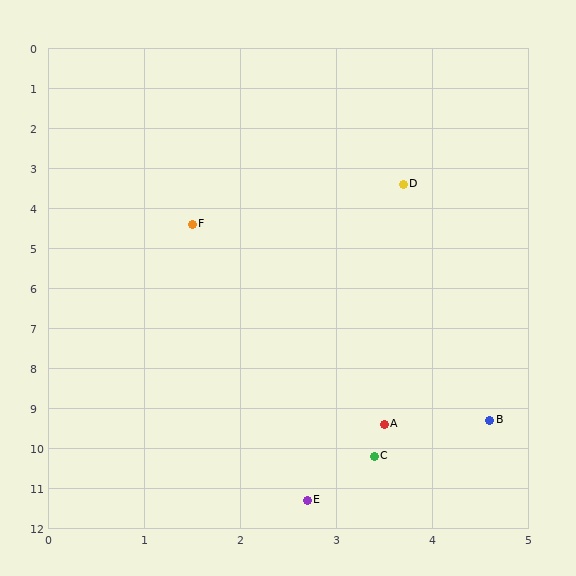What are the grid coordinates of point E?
Point E is at approximately (2.7, 11.3).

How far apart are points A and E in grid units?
Points A and E are about 2.1 grid units apart.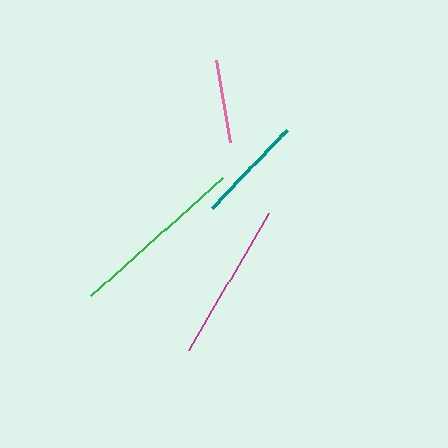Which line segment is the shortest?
The pink line is the shortest at approximately 84 pixels.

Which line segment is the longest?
The green line is the longest at approximately 176 pixels.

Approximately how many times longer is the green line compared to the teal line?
The green line is approximately 1.6 times the length of the teal line.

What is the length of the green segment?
The green segment is approximately 176 pixels long.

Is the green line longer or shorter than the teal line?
The green line is longer than the teal line.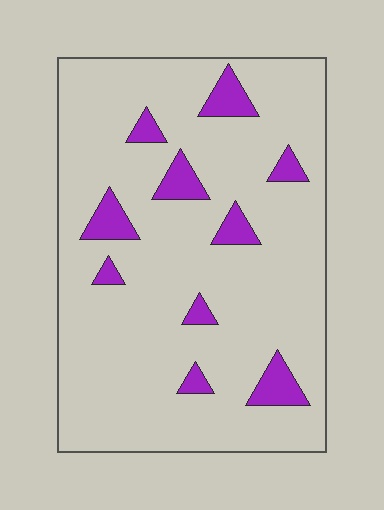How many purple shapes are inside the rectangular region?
10.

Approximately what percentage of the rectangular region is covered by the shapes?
Approximately 10%.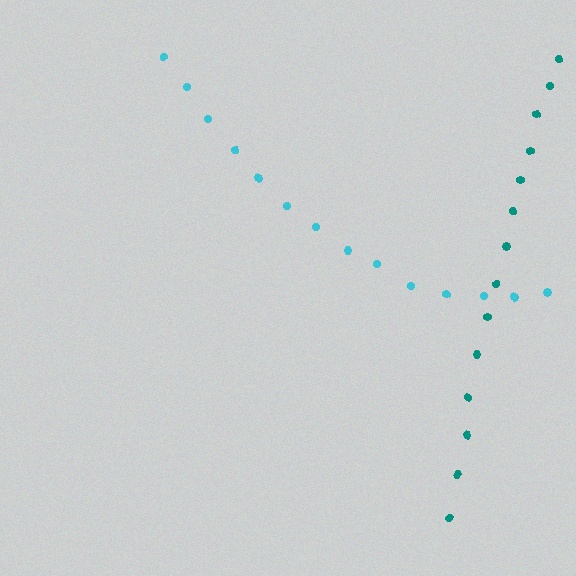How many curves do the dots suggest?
There are 2 distinct paths.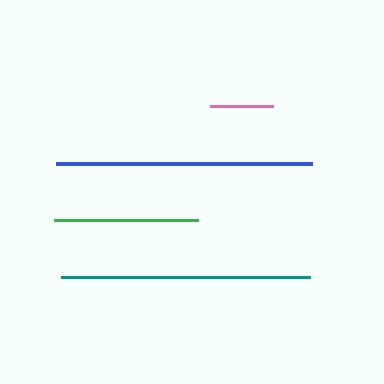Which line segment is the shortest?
The pink line is the shortest at approximately 62 pixels.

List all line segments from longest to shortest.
From longest to shortest: blue, teal, green, pink.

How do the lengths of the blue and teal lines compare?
The blue and teal lines are approximately the same length.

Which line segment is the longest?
The blue line is the longest at approximately 256 pixels.